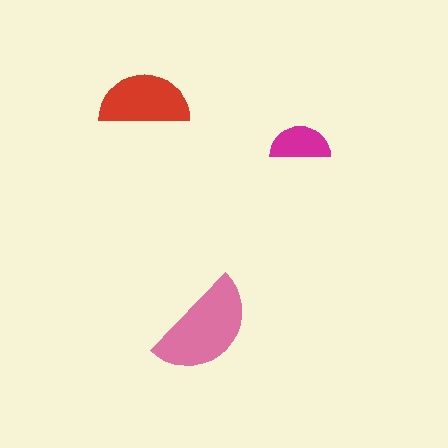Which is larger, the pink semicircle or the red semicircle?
The pink one.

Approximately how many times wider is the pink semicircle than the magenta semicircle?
About 2 times wider.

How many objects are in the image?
There are 3 objects in the image.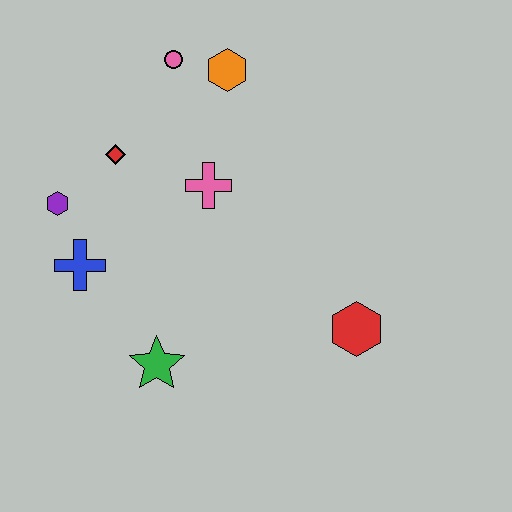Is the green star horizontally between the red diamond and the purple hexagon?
No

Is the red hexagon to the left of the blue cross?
No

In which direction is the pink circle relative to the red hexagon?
The pink circle is above the red hexagon.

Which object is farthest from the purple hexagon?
The red hexagon is farthest from the purple hexagon.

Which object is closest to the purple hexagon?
The blue cross is closest to the purple hexagon.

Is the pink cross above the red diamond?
No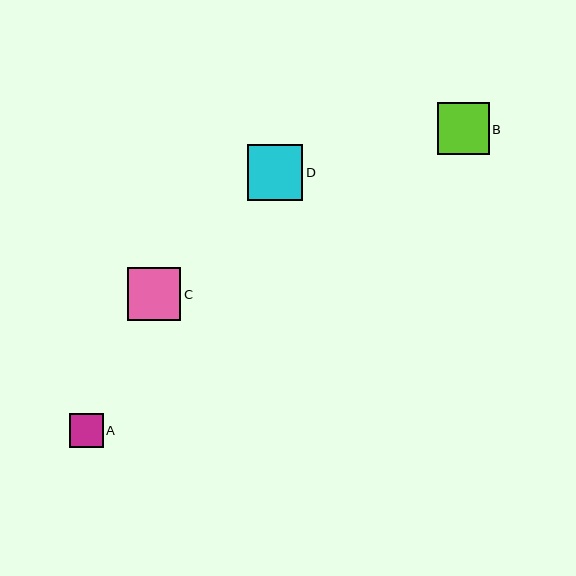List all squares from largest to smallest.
From largest to smallest: D, C, B, A.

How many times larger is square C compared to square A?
Square C is approximately 1.5 times the size of square A.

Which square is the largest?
Square D is the largest with a size of approximately 56 pixels.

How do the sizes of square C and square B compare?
Square C and square B are approximately the same size.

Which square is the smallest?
Square A is the smallest with a size of approximately 34 pixels.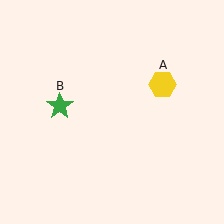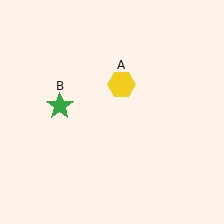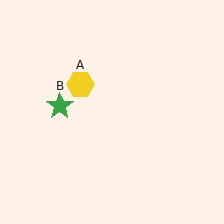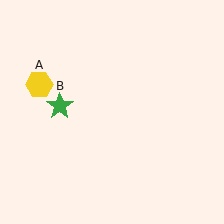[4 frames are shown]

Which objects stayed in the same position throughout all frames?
Green star (object B) remained stationary.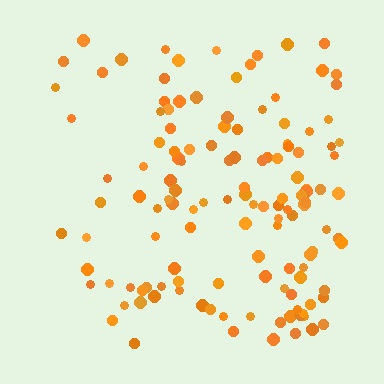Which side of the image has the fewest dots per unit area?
The left.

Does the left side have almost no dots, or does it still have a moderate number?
Still a moderate number, just noticeably fewer than the right.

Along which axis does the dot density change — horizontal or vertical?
Horizontal.